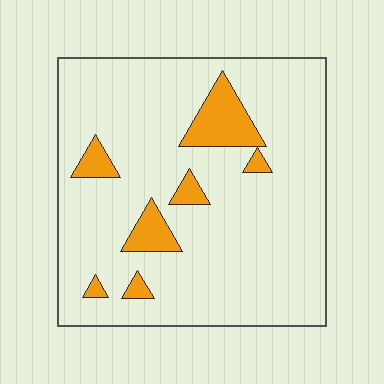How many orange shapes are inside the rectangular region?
7.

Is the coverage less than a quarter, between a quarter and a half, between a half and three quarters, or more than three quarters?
Less than a quarter.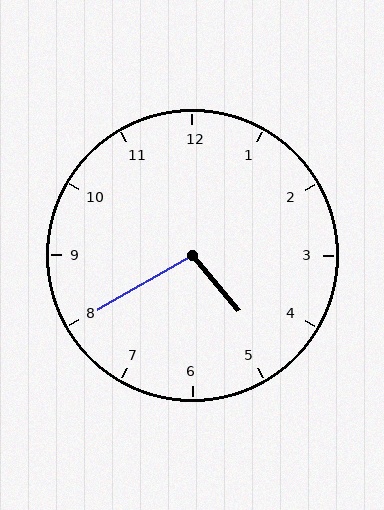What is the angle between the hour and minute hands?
Approximately 100 degrees.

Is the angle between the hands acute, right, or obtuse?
It is obtuse.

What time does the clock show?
4:40.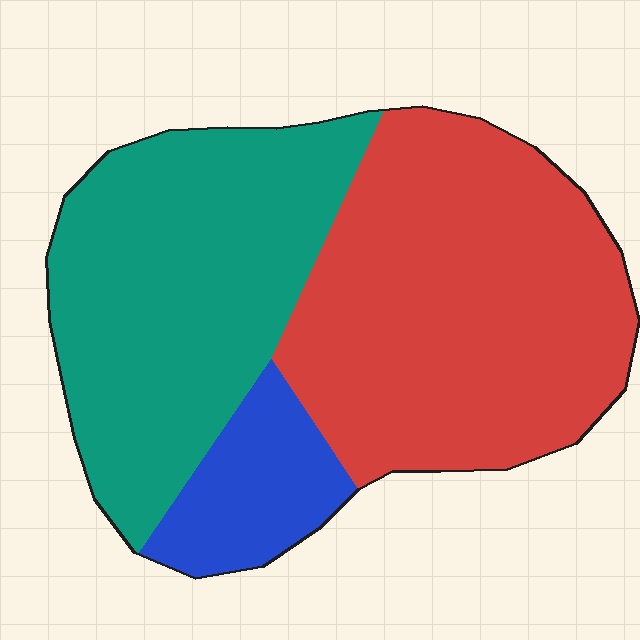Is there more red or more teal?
Red.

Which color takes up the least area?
Blue, at roughly 10%.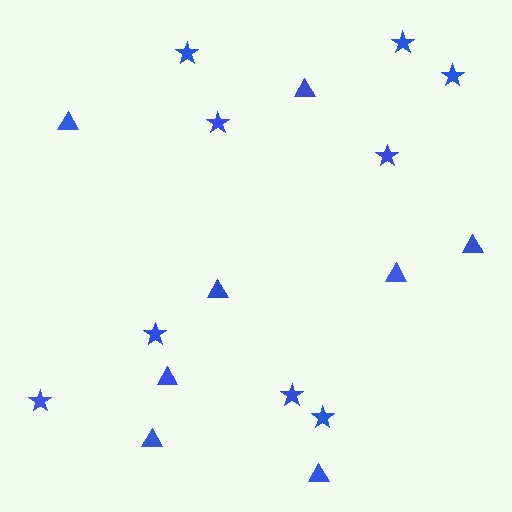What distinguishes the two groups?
There are 2 groups: one group of triangles (8) and one group of stars (9).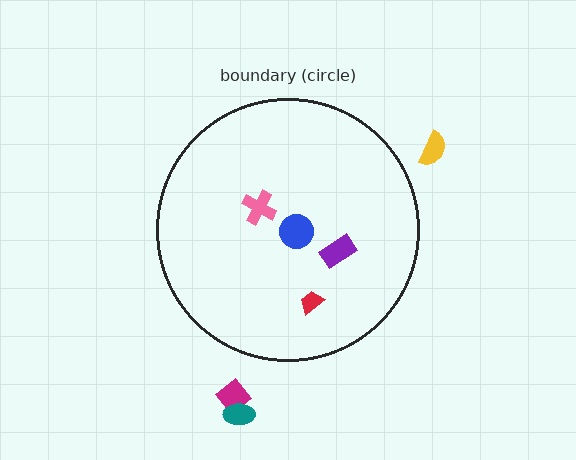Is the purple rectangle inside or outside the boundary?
Inside.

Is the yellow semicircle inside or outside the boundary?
Outside.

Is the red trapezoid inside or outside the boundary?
Inside.